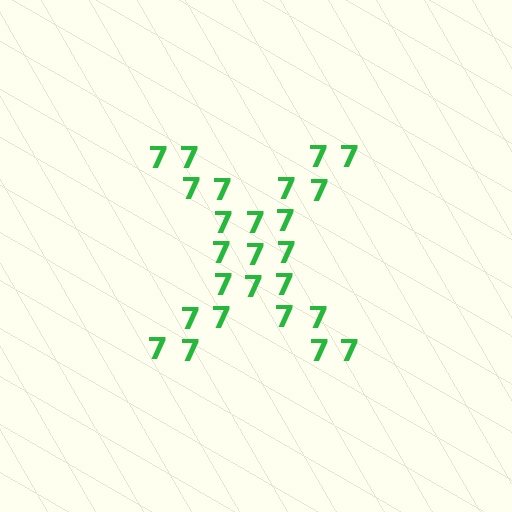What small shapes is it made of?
It is made of small digit 7's.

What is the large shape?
The large shape is the letter X.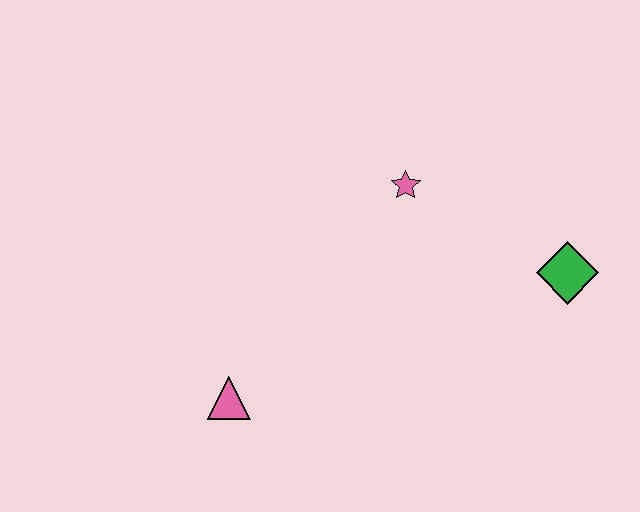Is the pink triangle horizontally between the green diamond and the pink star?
No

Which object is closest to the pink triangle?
The pink star is closest to the pink triangle.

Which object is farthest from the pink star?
The pink triangle is farthest from the pink star.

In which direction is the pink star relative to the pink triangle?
The pink star is above the pink triangle.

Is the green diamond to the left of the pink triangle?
No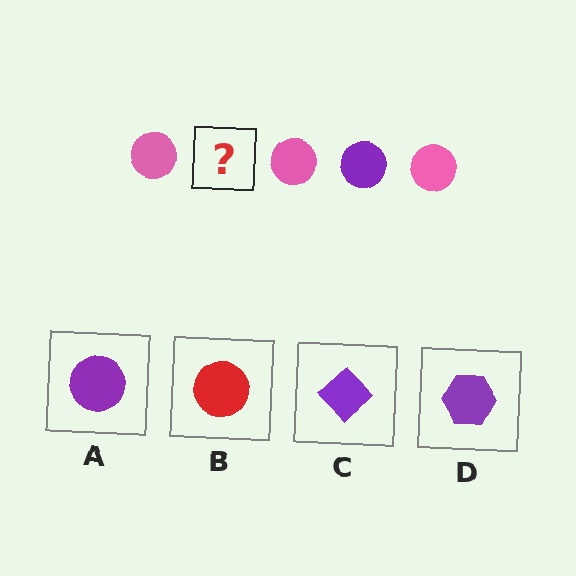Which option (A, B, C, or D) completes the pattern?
A.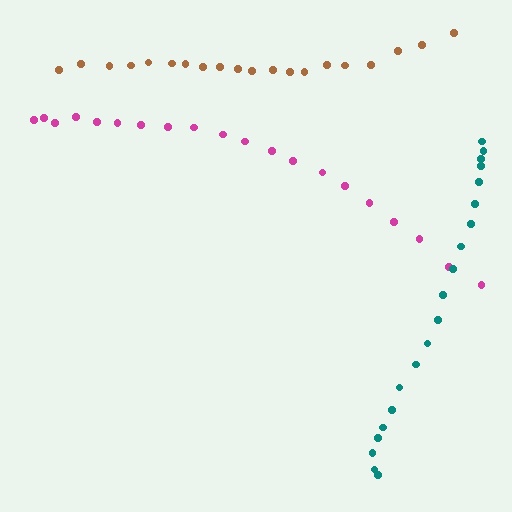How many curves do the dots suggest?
There are 3 distinct paths.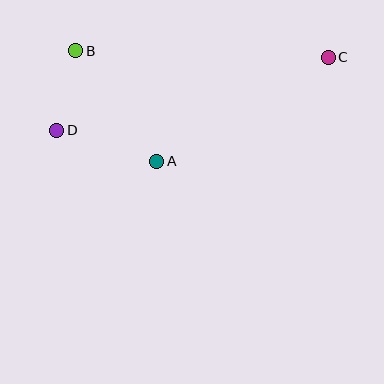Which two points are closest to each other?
Points B and D are closest to each other.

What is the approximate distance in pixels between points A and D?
The distance between A and D is approximately 105 pixels.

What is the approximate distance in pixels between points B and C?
The distance between B and C is approximately 253 pixels.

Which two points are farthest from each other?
Points C and D are farthest from each other.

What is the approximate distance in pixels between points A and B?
The distance between A and B is approximately 137 pixels.